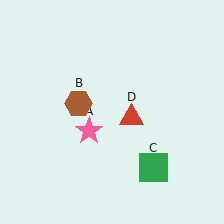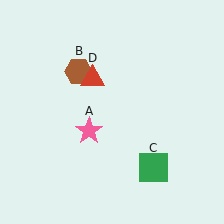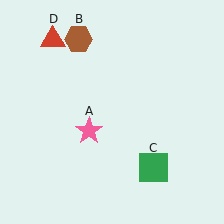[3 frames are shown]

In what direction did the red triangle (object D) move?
The red triangle (object D) moved up and to the left.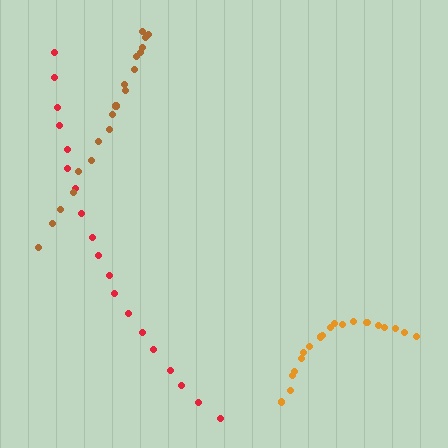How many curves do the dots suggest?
There are 3 distinct paths.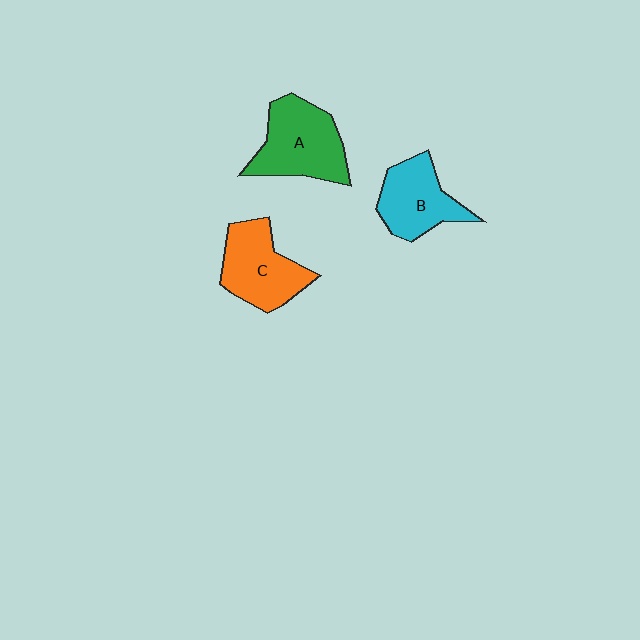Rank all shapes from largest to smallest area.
From largest to smallest: A (green), C (orange), B (cyan).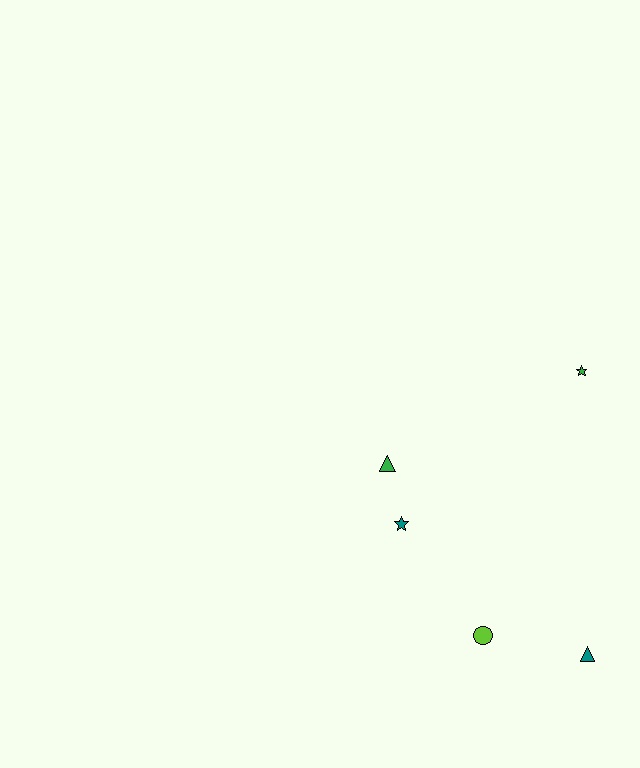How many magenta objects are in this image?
There are no magenta objects.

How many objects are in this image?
There are 5 objects.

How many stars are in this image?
There are 2 stars.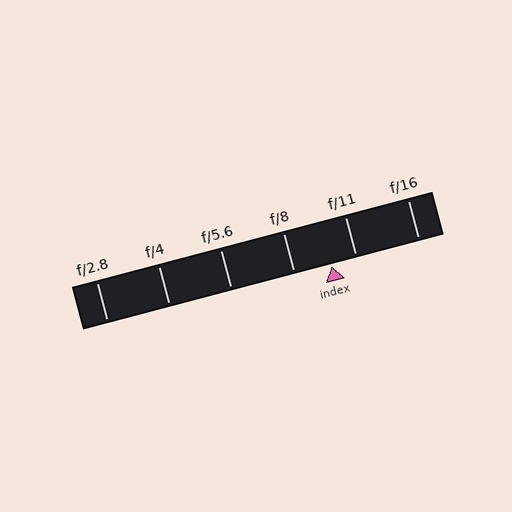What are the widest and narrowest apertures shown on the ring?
The widest aperture shown is f/2.8 and the narrowest is f/16.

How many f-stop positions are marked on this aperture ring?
There are 6 f-stop positions marked.